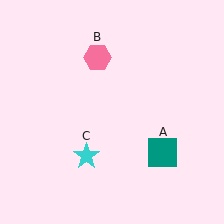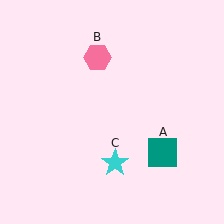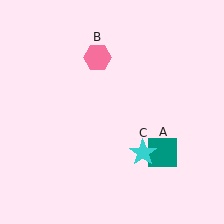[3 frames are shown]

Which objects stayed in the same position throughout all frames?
Teal square (object A) and pink hexagon (object B) remained stationary.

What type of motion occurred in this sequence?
The cyan star (object C) rotated counterclockwise around the center of the scene.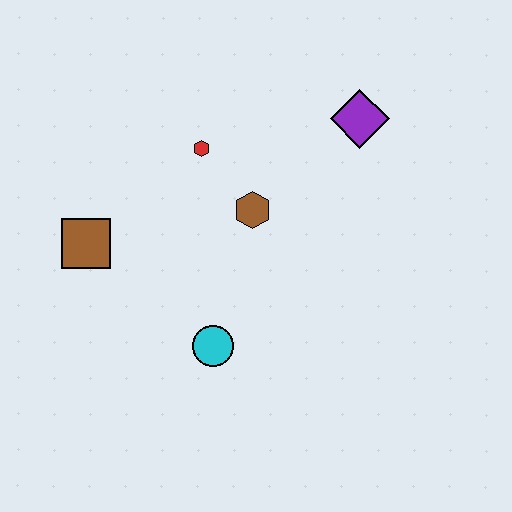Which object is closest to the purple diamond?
The brown hexagon is closest to the purple diamond.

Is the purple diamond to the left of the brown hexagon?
No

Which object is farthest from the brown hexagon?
The brown square is farthest from the brown hexagon.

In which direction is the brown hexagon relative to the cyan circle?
The brown hexagon is above the cyan circle.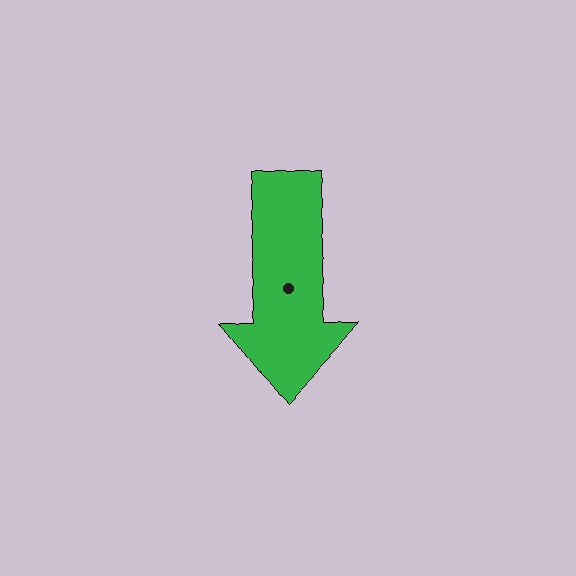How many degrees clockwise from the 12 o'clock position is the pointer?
Approximately 182 degrees.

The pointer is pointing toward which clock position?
Roughly 6 o'clock.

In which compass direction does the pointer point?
South.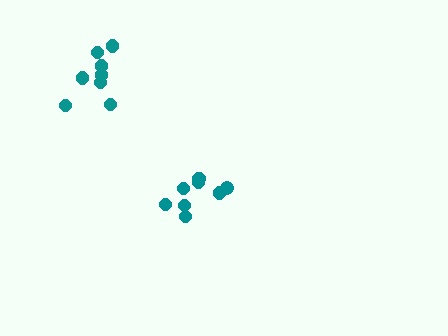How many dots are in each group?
Group 1: 8 dots, Group 2: 8 dots (16 total).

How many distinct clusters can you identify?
There are 2 distinct clusters.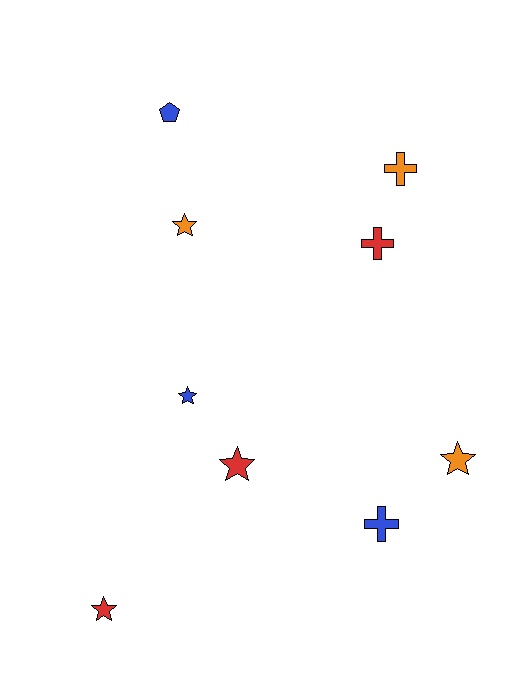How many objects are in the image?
There are 9 objects.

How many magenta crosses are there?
There are no magenta crosses.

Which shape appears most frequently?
Star, with 5 objects.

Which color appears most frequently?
Red, with 3 objects.